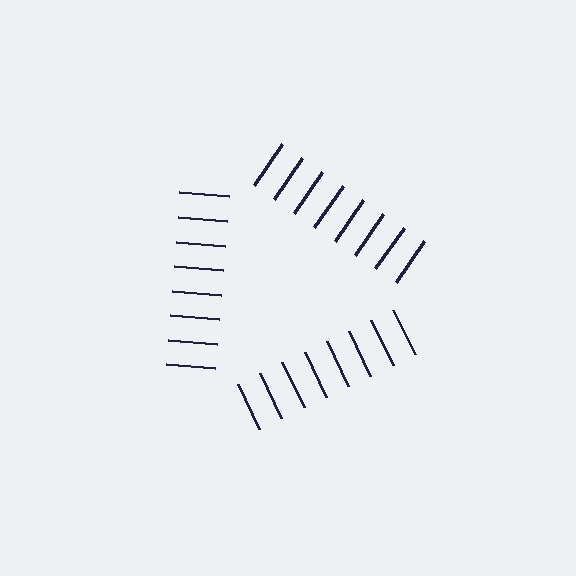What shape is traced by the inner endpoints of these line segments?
An illusory triangle — the line segments terminate on its edges but no continuous stroke is drawn.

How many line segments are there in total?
24 — 8 along each of the 3 edges.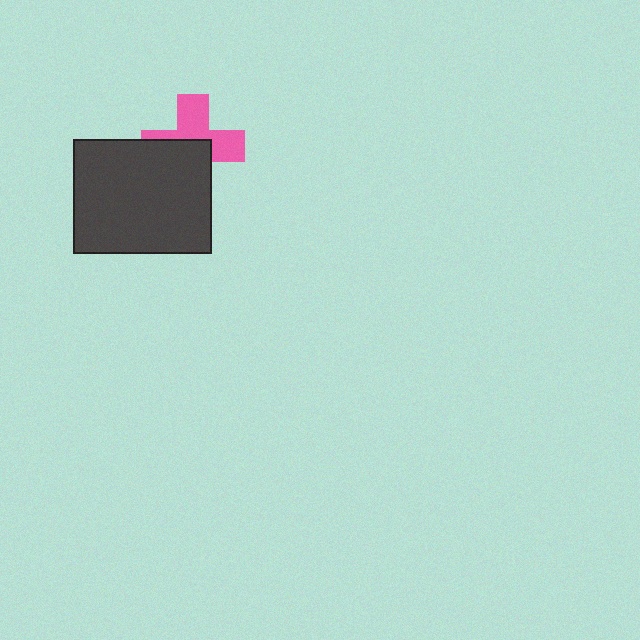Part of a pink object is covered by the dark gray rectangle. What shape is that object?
It is a cross.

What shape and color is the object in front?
The object in front is a dark gray rectangle.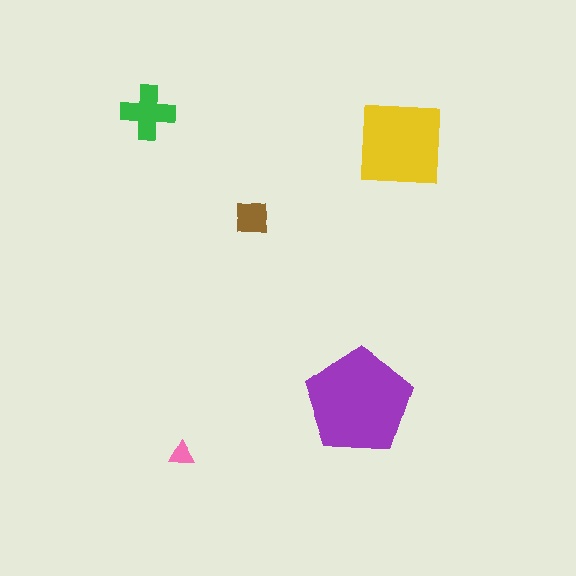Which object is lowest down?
The pink triangle is bottommost.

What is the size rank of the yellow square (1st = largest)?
2nd.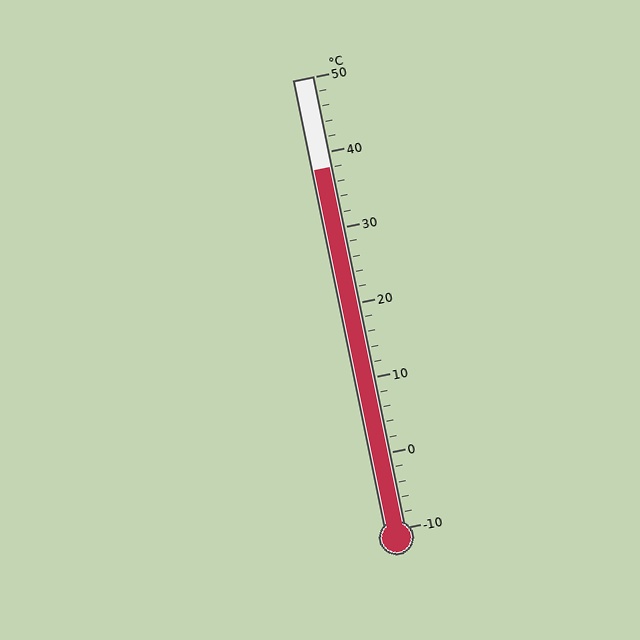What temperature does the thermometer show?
The thermometer shows approximately 38°C.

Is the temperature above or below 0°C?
The temperature is above 0°C.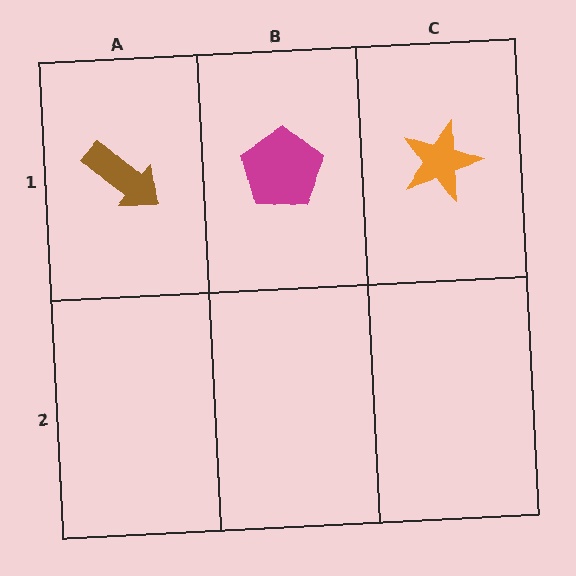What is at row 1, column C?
An orange star.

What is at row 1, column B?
A magenta pentagon.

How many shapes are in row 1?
3 shapes.